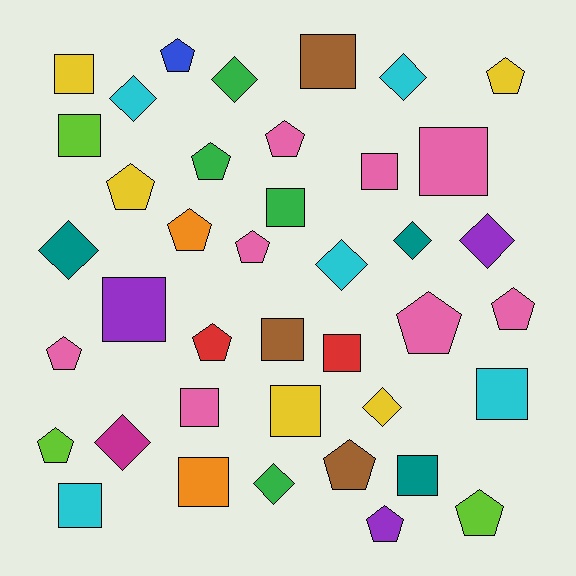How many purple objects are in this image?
There are 3 purple objects.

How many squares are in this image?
There are 15 squares.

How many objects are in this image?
There are 40 objects.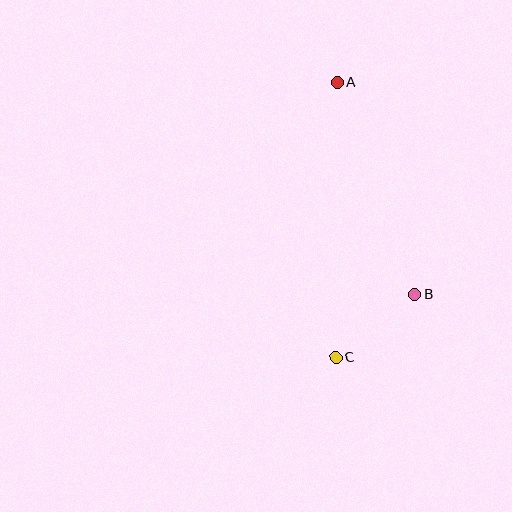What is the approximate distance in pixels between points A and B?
The distance between A and B is approximately 226 pixels.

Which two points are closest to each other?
Points B and C are closest to each other.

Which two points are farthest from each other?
Points A and C are farthest from each other.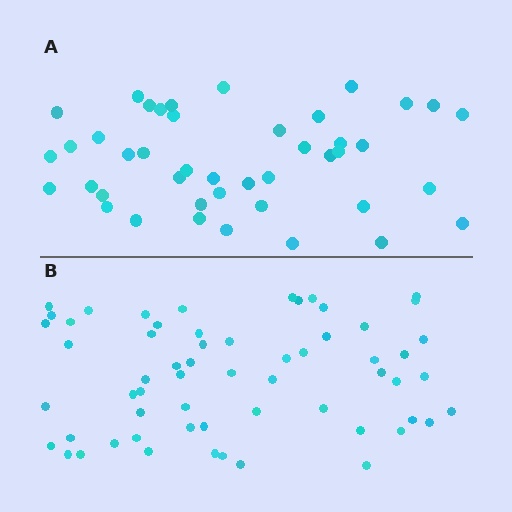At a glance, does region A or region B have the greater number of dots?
Region B (the bottom region) has more dots.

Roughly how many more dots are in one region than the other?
Region B has approximately 15 more dots than region A.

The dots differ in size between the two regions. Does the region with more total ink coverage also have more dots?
No. Region A has more total ink coverage because its dots are larger, but region B actually contains more individual dots. Total area can be misleading — the number of items is what matters here.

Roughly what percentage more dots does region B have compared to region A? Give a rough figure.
About 40% more.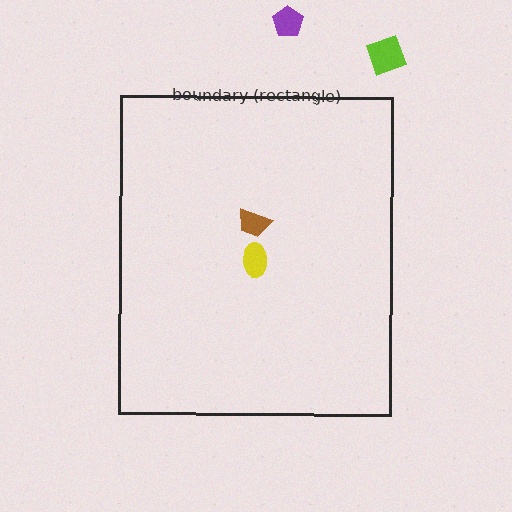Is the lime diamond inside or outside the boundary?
Outside.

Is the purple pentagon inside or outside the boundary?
Outside.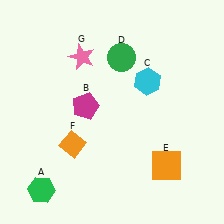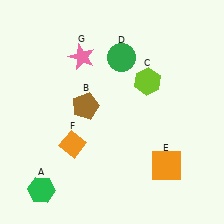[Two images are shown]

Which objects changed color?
B changed from magenta to brown. C changed from cyan to lime.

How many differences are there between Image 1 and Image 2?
There are 2 differences between the two images.